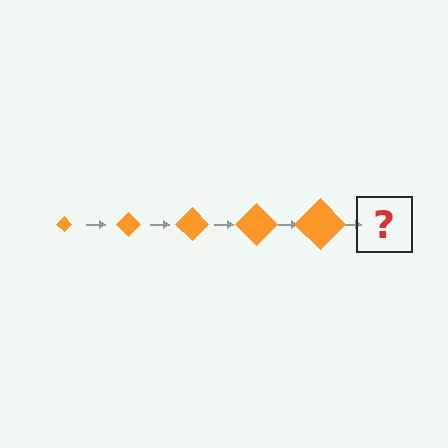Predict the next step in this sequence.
The next step is an orange diamond, larger than the previous one.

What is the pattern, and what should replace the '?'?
The pattern is that the diamond gets progressively larger each step. The '?' should be an orange diamond, larger than the previous one.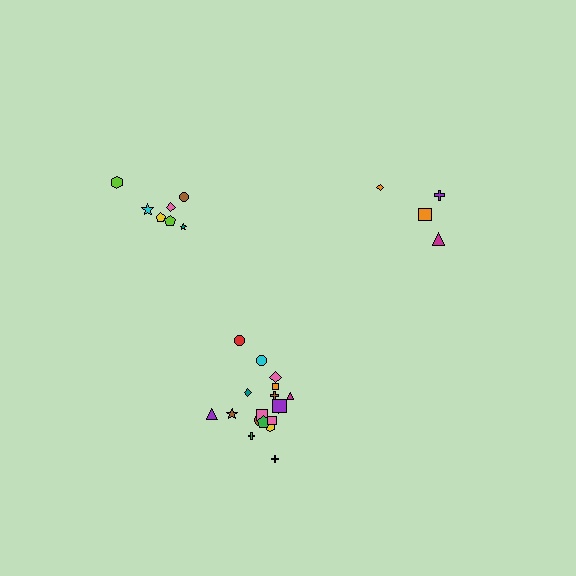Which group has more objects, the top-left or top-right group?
The top-left group.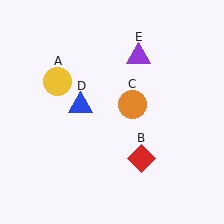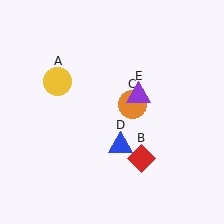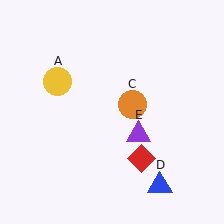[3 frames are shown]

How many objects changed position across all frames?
2 objects changed position: blue triangle (object D), purple triangle (object E).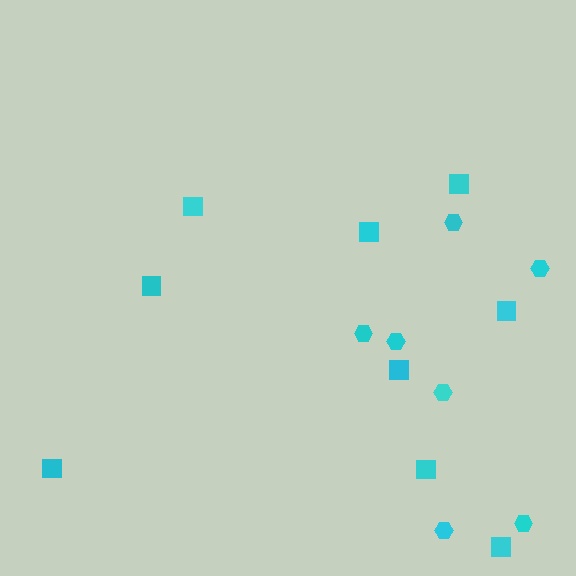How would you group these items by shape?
There are 2 groups: one group of squares (9) and one group of hexagons (7).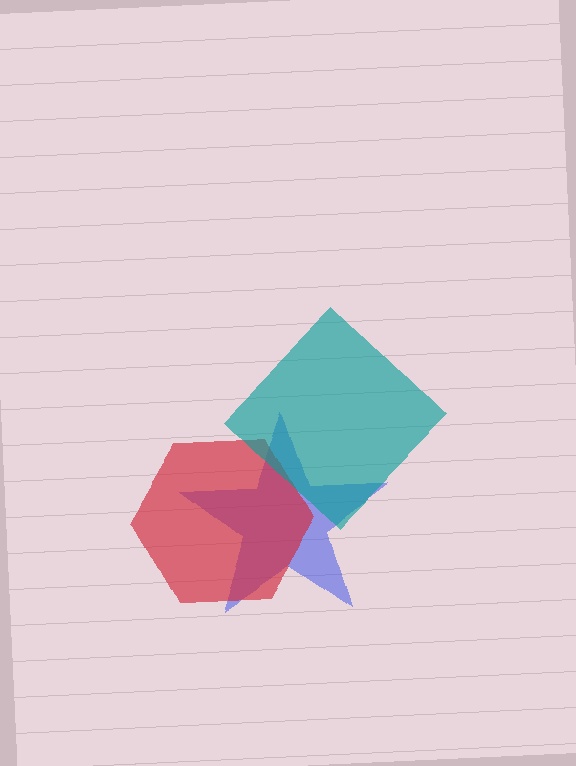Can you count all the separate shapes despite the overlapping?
Yes, there are 3 separate shapes.